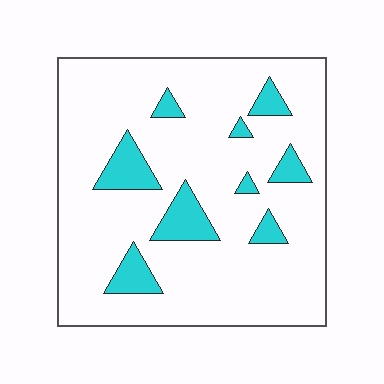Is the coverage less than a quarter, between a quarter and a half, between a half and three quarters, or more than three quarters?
Less than a quarter.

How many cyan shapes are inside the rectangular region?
9.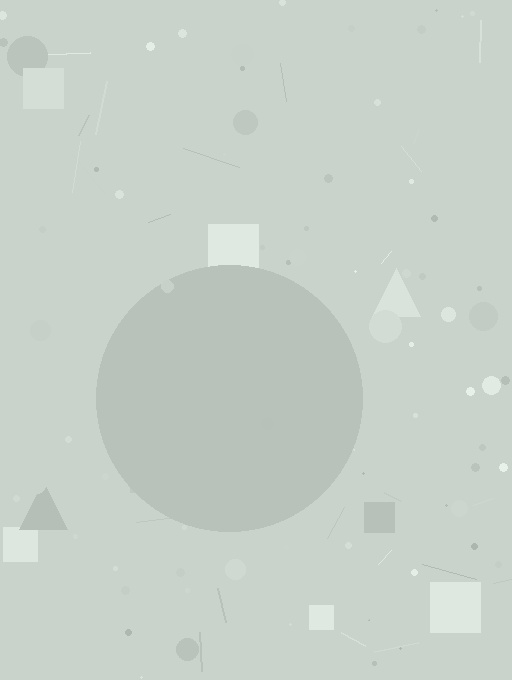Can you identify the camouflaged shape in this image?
The camouflaged shape is a circle.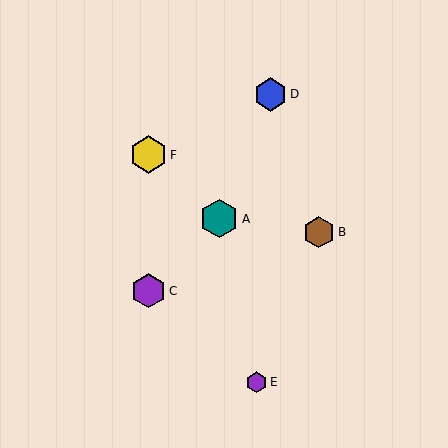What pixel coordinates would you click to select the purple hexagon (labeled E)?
Click at (256, 382) to select the purple hexagon E.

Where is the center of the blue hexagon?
The center of the blue hexagon is at (270, 94).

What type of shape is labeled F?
Shape F is a yellow hexagon.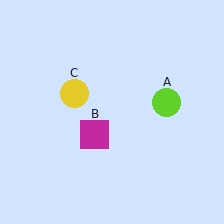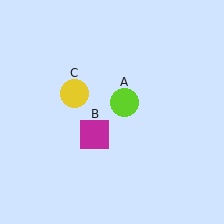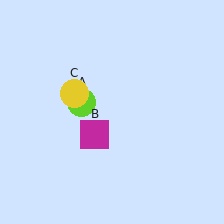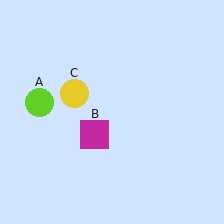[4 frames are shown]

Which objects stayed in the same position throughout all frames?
Magenta square (object B) and yellow circle (object C) remained stationary.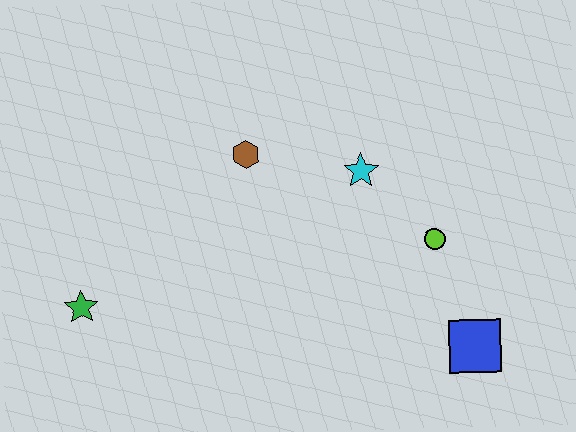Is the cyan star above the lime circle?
Yes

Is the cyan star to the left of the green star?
No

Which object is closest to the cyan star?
The lime circle is closest to the cyan star.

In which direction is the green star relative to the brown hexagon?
The green star is to the left of the brown hexagon.